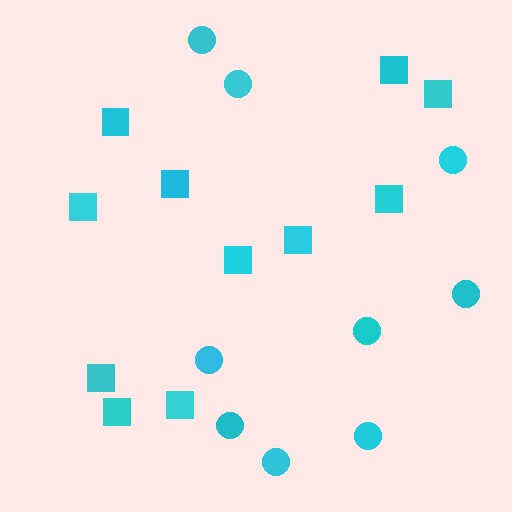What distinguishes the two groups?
There are 2 groups: one group of circles (9) and one group of squares (11).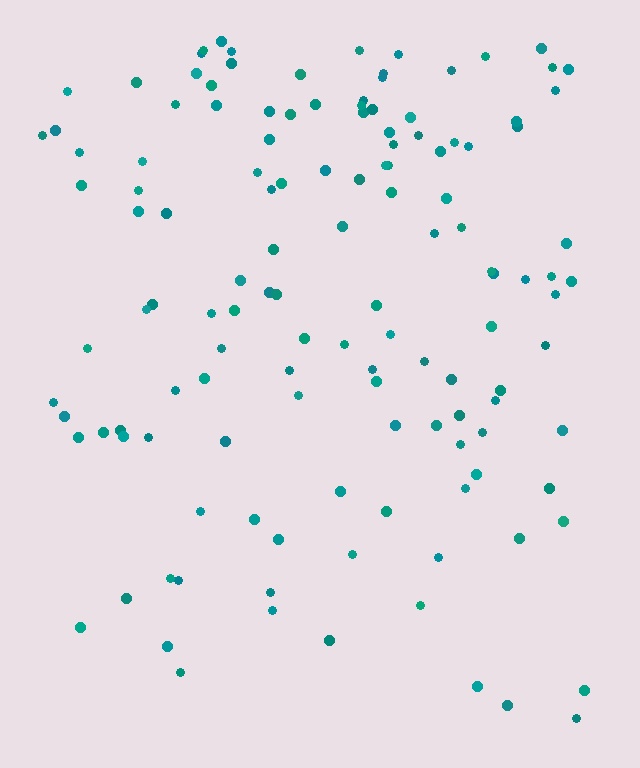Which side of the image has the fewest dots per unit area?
The bottom.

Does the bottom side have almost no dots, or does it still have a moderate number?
Still a moderate number, just noticeably fewer than the top.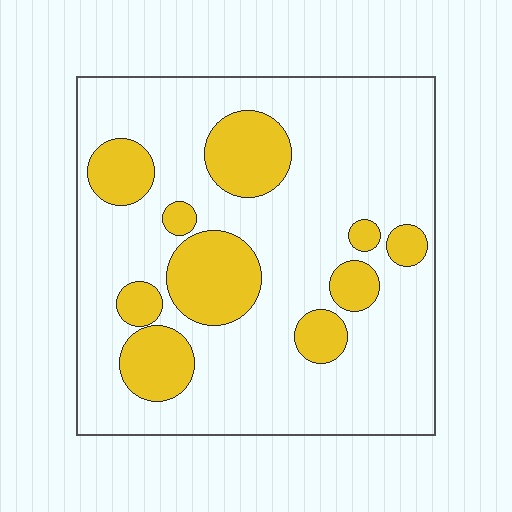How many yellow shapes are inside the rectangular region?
10.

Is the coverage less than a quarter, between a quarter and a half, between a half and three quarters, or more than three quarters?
Less than a quarter.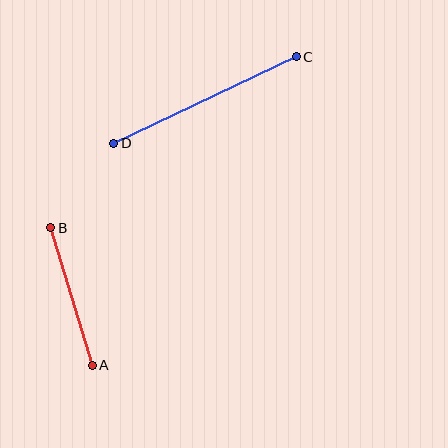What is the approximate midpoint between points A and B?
The midpoint is at approximately (72, 296) pixels.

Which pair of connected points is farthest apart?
Points C and D are farthest apart.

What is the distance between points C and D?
The distance is approximately 202 pixels.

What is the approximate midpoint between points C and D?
The midpoint is at approximately (205, 100) pixels.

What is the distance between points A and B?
The distance is approximately 144 pixels.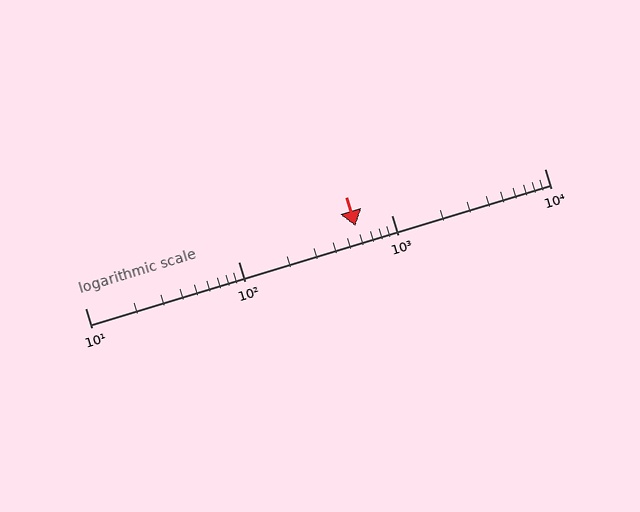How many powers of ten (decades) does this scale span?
The scale spans 3 decades, from 10 to 10000.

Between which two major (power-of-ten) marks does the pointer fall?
The pointer is between 100 and 1000.